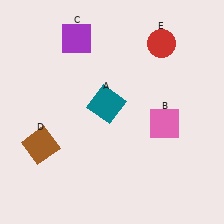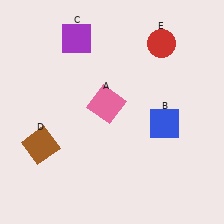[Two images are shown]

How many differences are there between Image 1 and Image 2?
There are 2 differences between the two images.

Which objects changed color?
A changed from teal to pink. B changed from pink to blue.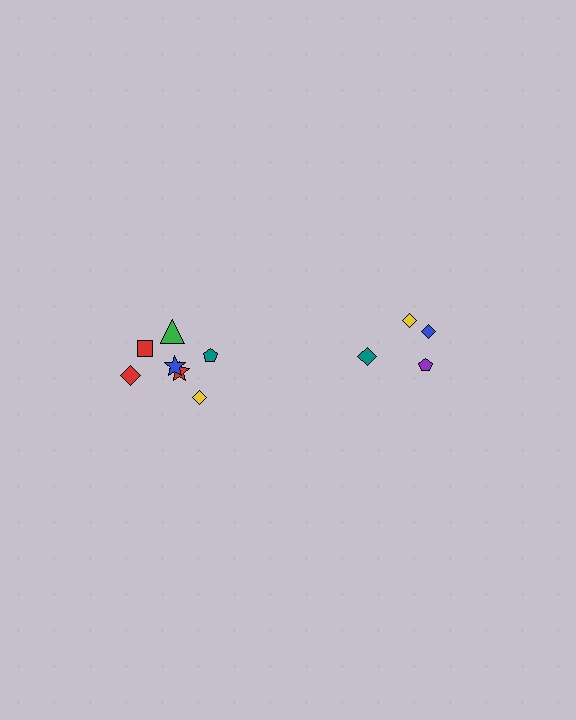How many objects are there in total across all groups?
There are 11 objects.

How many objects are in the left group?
There are 7 objects.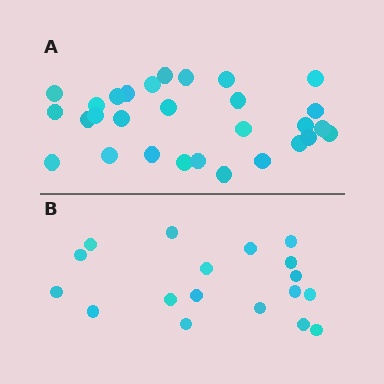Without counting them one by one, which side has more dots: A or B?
Region A (the top region) has more dots.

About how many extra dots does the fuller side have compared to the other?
Region A has roughly 12 or so more dots than region B.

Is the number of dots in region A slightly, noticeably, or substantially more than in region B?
Region A has substantially more. The ratio is roughly 1.6 to 1.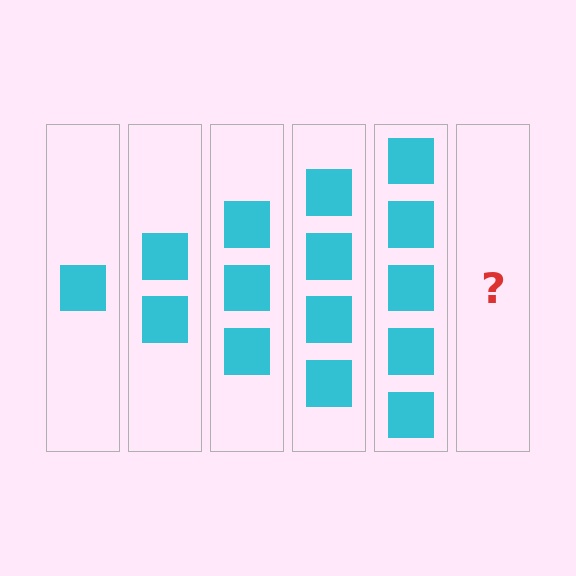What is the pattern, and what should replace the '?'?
The pattern is that each step adds one more square. The '?' should be 6 squares.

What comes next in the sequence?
The next element should be 6 squares.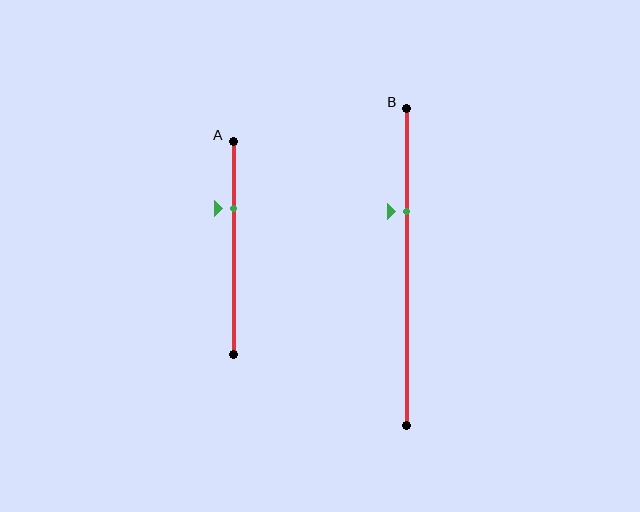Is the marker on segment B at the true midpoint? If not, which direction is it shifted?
No, the marker on segment B is shifted upward by about 17% of the segment length.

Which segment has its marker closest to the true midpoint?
Segment B has its marker closest to the true midpoint.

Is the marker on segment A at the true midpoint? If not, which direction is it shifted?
No, the marker on segment A is shifted upward by about 19% of the segment length.